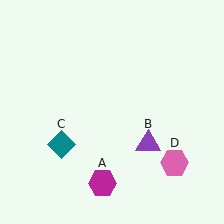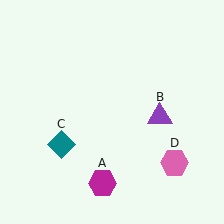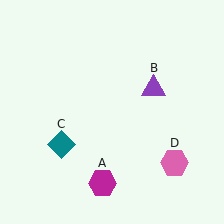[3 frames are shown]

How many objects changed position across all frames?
1 object changed position: purple triangle (object B).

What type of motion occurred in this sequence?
The purple triangle (object B) rotated counterclockwise around the center of the scene.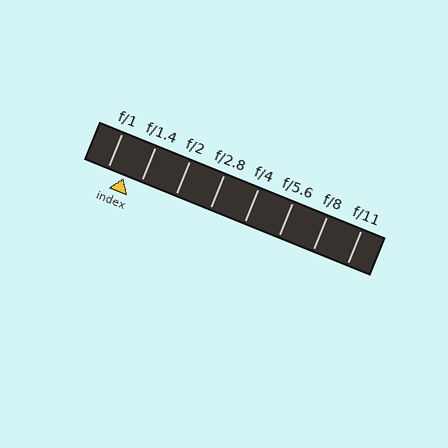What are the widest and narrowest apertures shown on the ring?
The widest aperture shown is f/1 and the narrowest is f/11.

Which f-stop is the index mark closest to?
The index mark is closest to f/1.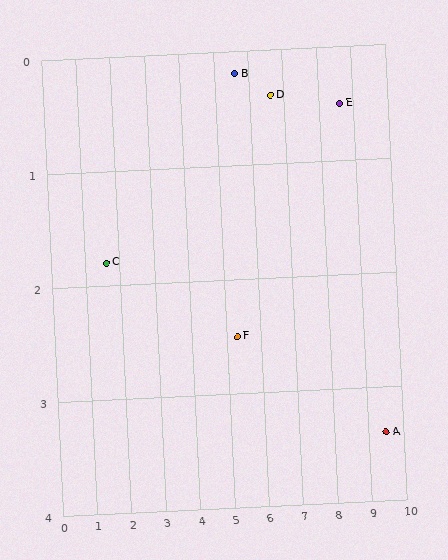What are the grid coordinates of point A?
Point A is at approximately (9.5, 3.4).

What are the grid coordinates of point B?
Point B is at approximately (5.6, 0.2).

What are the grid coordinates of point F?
Point F is at approximately (5.3, 2.5).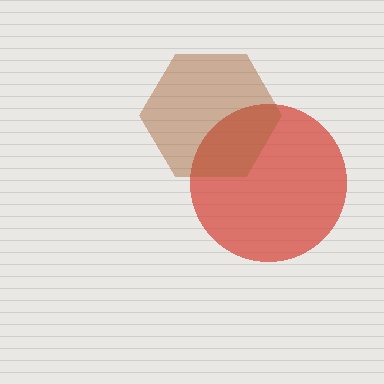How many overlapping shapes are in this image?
There are 2 overlapping shapes in the image.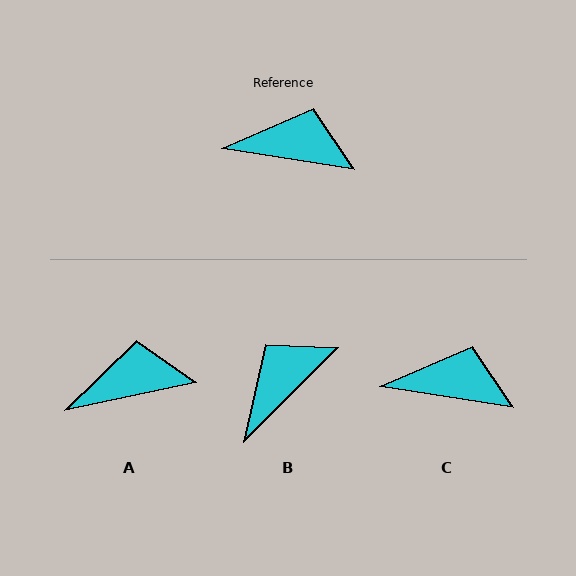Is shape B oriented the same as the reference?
No, it is off by about 54 degrees.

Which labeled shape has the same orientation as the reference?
C.